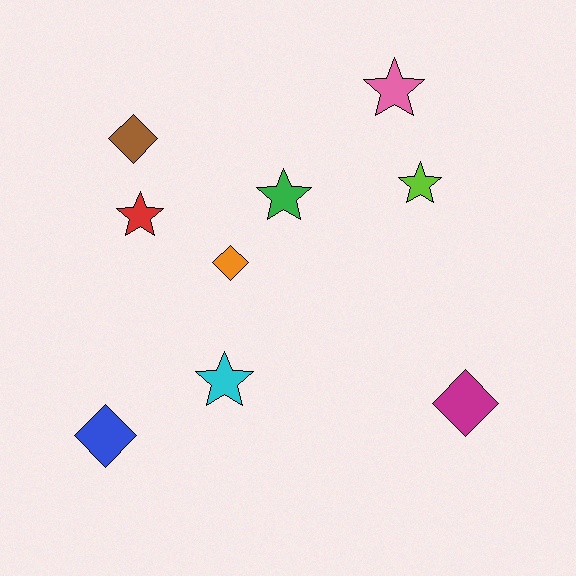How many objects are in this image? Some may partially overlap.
There are 9 objects.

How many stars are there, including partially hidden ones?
There are 5 stars.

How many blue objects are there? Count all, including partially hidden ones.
There is 1 blue object.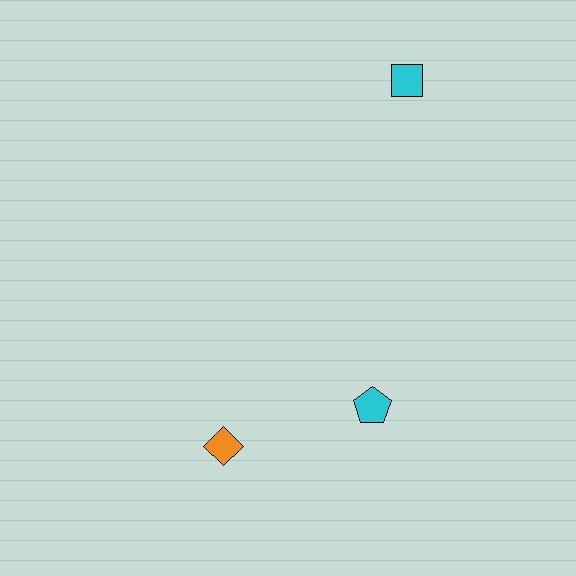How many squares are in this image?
There is 1 square.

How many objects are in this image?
There are 3 objects.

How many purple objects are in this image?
There are no purple objects.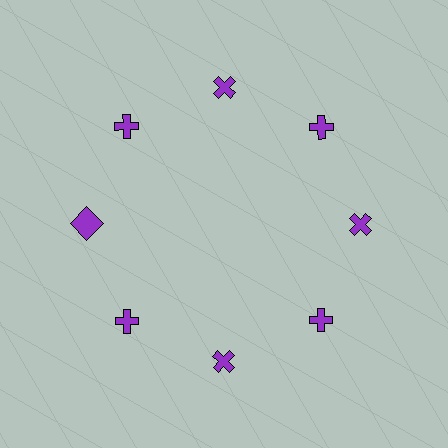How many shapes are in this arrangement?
There are 8 shapes arranged in a ring pattern.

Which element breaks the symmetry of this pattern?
The purple square at roughly the 9 o'clock position breaks the symmetry. All other shapes are purple crosses.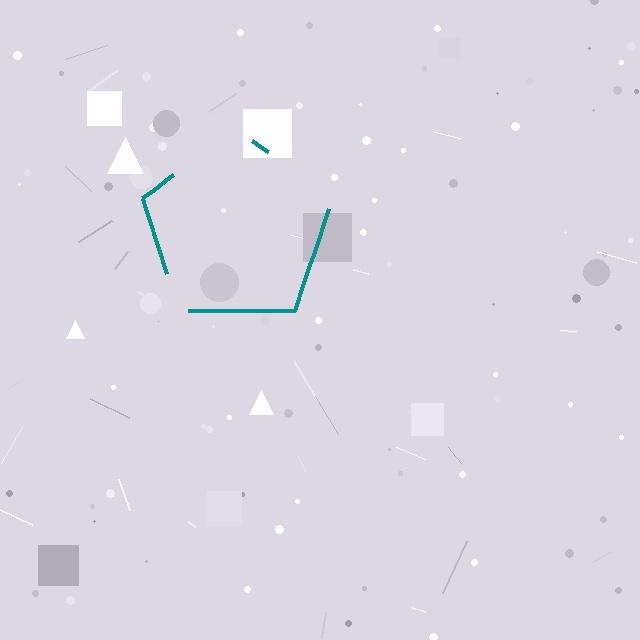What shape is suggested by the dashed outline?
The dashed outline suggests a pentagon.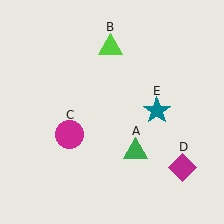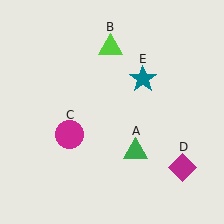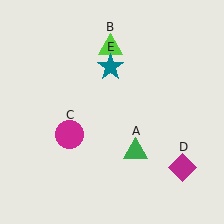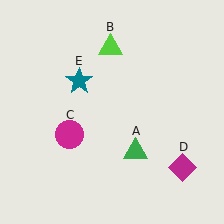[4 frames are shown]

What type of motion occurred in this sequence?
The teal star (object E) rotated counterclockwise around the center of the scene.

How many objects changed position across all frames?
1 object changed position: teal star (object E).